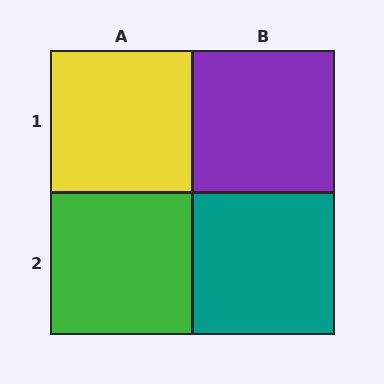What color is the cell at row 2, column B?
Teal.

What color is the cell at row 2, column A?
Green.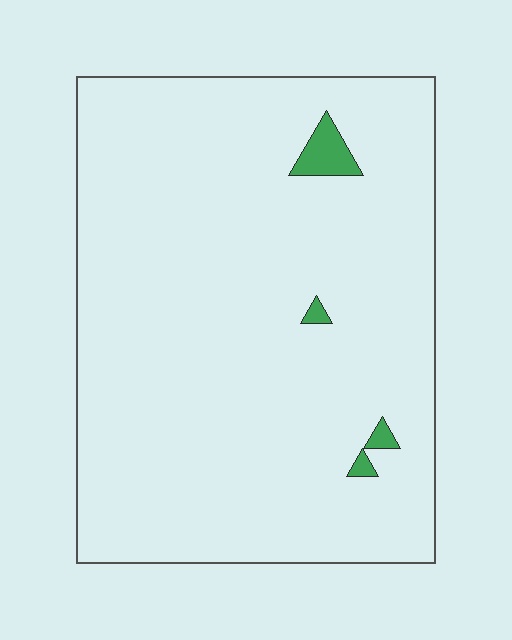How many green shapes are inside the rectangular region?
4.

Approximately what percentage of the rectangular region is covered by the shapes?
Approximately 0%.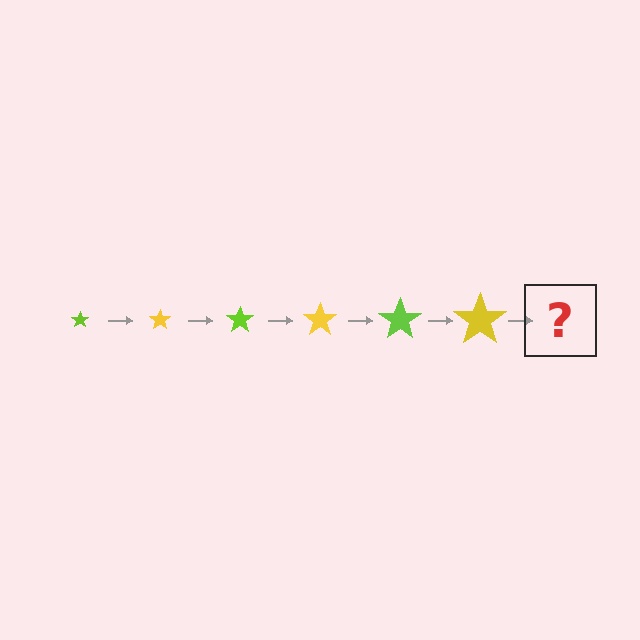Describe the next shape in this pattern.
It should be a lime star, larger than the previous one.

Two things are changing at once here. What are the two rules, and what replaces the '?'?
The two rules are that the star grows larger each step and the color cycles through lime and yellow. The '?' should be a lime star, larger than the previous one.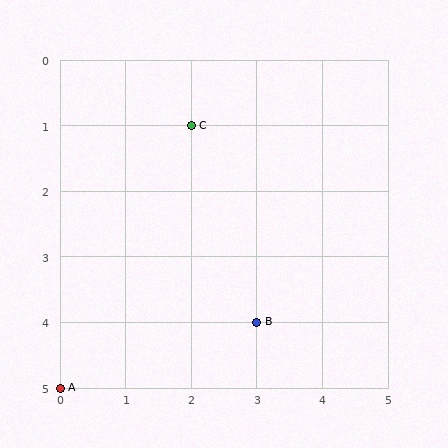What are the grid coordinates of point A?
Point A is at grid coordinates (0, 5).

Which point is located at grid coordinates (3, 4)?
Point B is at (3, 4).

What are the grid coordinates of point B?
Point B is at grid coordinates (3, 4).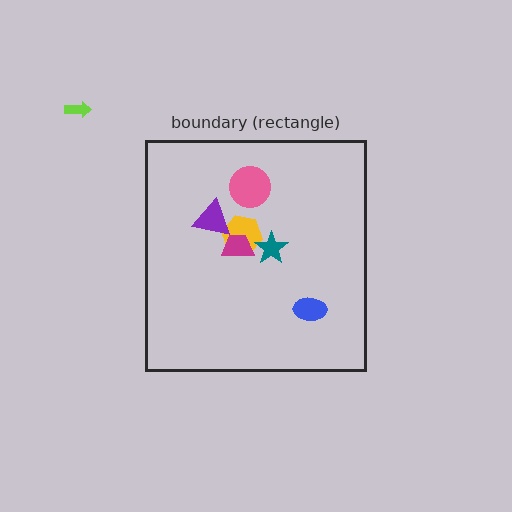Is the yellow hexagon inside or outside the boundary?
Inside.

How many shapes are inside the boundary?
6 inside, 1 outside.